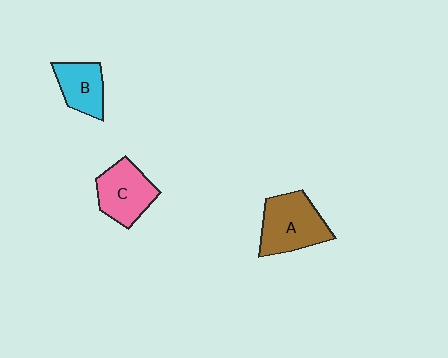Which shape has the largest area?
Shape A (brown).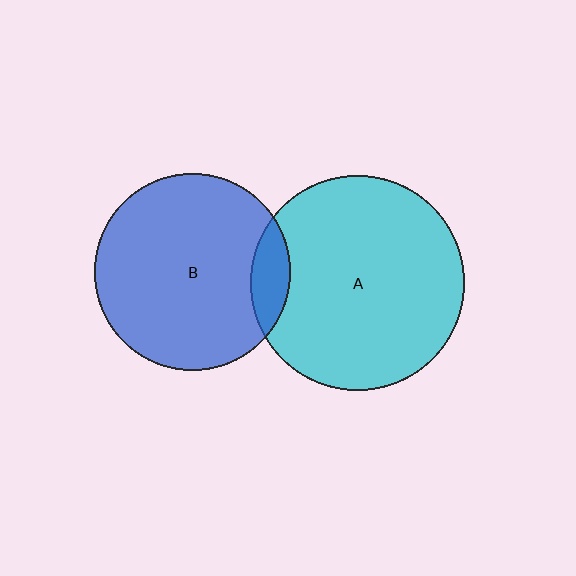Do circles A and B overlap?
Yes.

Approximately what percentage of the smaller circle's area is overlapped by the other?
Approximately 10%.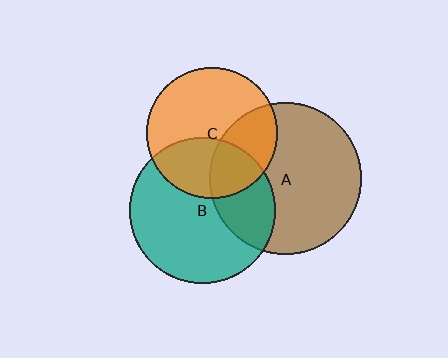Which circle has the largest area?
Circle A (brown).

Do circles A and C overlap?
Yes.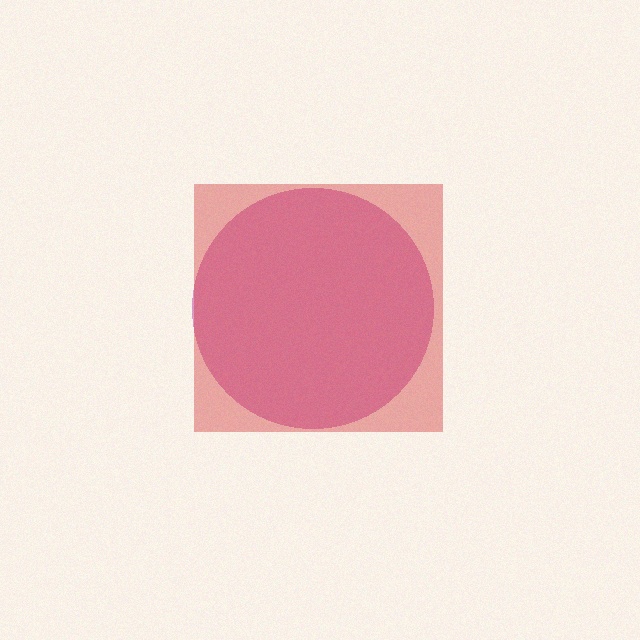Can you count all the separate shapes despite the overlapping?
Yes, there are 2 separate shapes.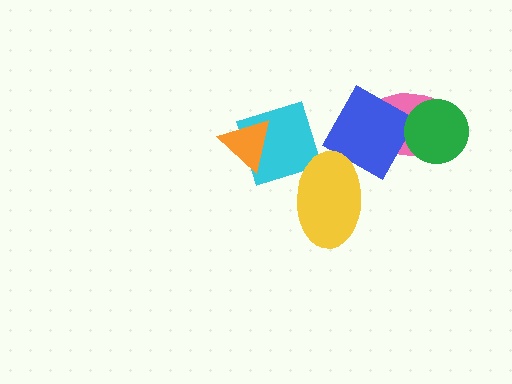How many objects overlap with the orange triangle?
1 object overlaps with the orange triangle.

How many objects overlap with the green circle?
1 object overlaps with the green circle.